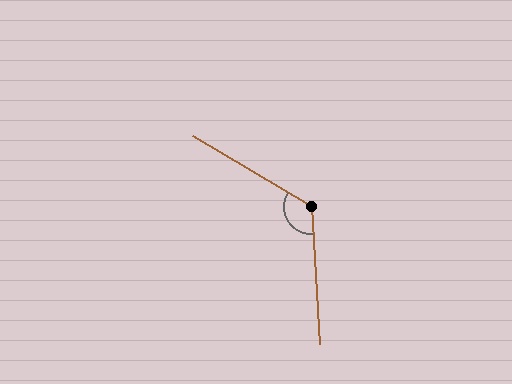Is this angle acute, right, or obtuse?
It is obtuse.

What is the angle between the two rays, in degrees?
Approximately 124 degrees.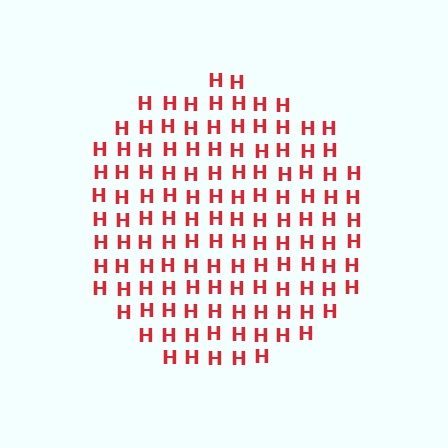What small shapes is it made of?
It is made of small letter H's.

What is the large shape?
The large shape is a circle.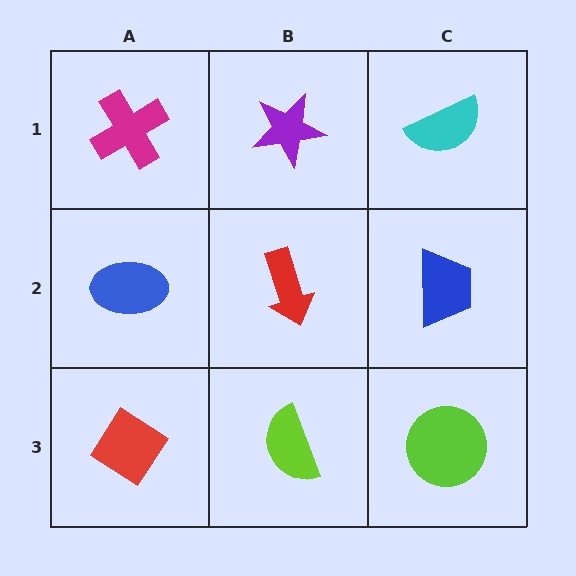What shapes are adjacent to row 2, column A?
A magenta cross (row 1, column A), a red diamond (row 3, column A), a red arrow (row 2, column B).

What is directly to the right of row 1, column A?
A purple star.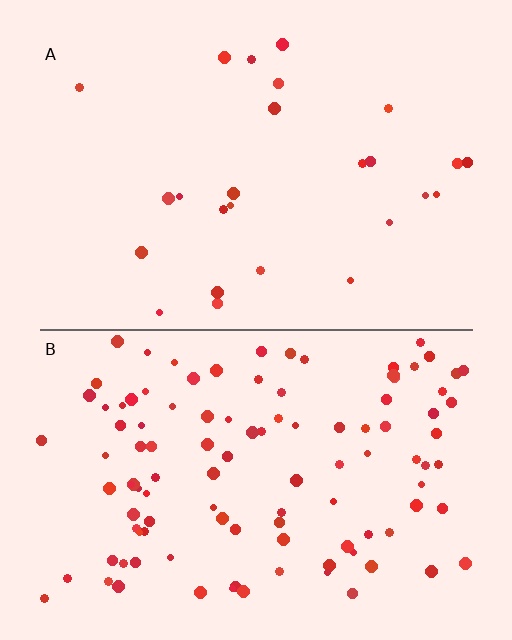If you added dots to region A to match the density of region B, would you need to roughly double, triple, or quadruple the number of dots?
Approximately quadruple.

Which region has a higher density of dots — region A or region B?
B (the bottom).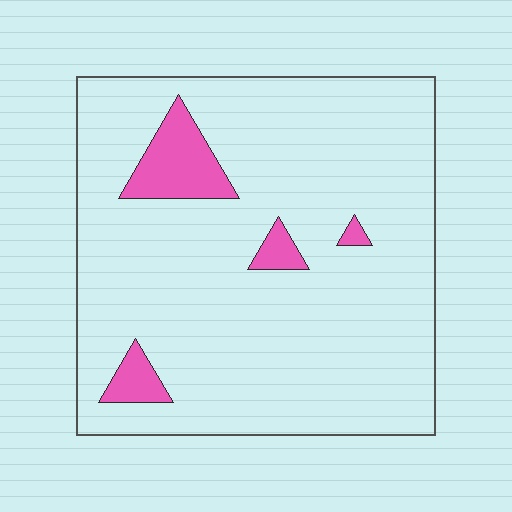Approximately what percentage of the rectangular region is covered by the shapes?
Approximately 10%.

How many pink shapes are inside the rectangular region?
4.